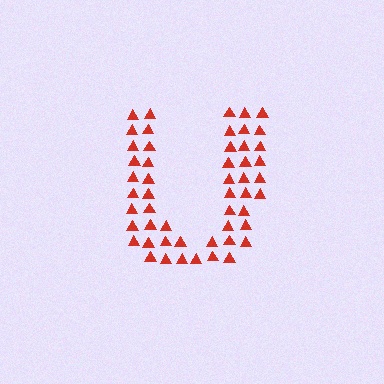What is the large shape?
The large shape is the letter U.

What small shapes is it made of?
It is made of small triangles.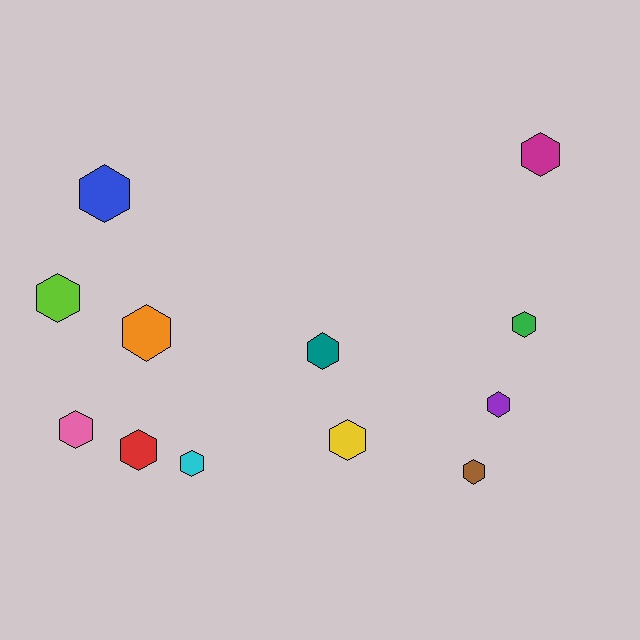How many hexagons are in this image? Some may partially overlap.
There are 12 hexagons.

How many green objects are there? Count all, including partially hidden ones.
There is 1 green object.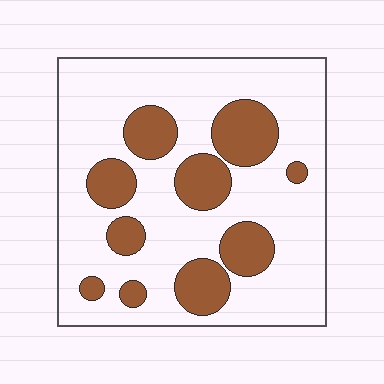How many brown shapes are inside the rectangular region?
10.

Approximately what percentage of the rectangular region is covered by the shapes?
Approximately 25%.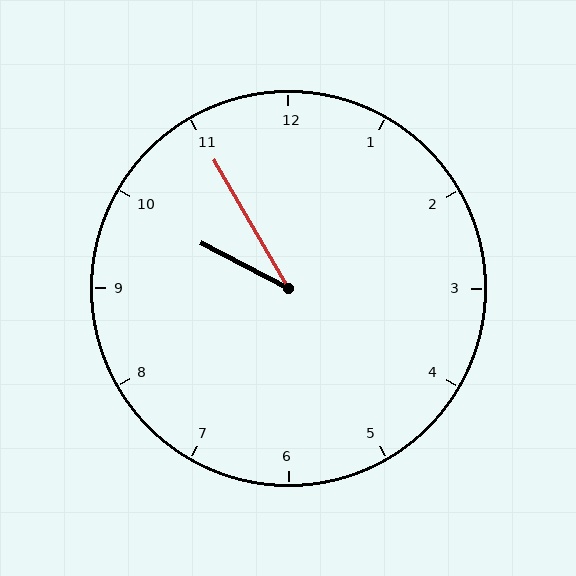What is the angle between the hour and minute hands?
Approximately 32 degrees.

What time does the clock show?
9:55.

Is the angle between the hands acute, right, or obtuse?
It is acute.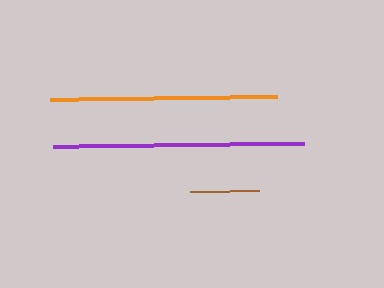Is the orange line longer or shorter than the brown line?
The orange line is longer than the brown line.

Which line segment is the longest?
The purple line is the longest at approximately 251 pixels.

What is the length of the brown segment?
The brown segment is approximately 69 pixels long.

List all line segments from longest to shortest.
From longest to shortest: purple, orange, brown.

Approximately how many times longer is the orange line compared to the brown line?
The orange line is approximately 3.3 times the length of the brown line.